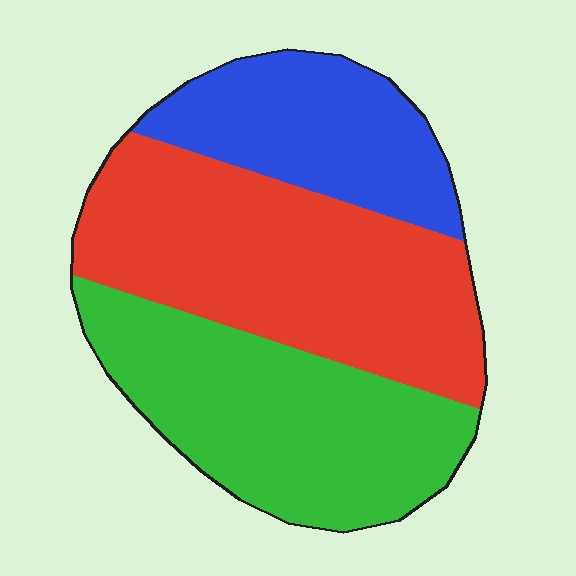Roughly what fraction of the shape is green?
Green takes up between a quarter and a half of the shape.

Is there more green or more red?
Red.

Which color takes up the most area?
Red, at roughly 40%.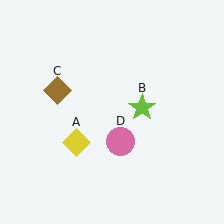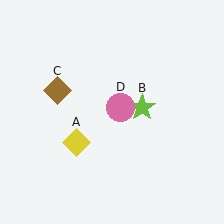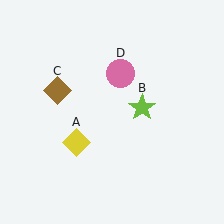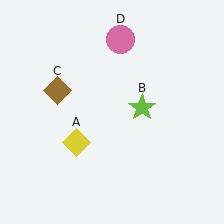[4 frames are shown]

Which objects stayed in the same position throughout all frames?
Yellow diamond (object A) and lime star (object B) and brown diamond (object C) remained stationary.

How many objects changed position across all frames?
1 object changed position: pink circle (object D).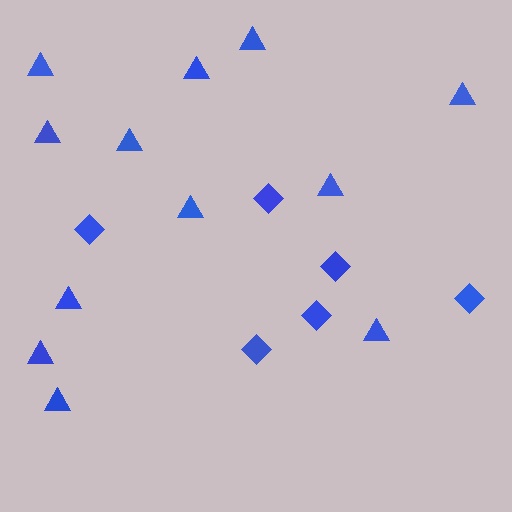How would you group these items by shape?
There are 2 groups: one group of diamonds (6) and one group of triangles (12).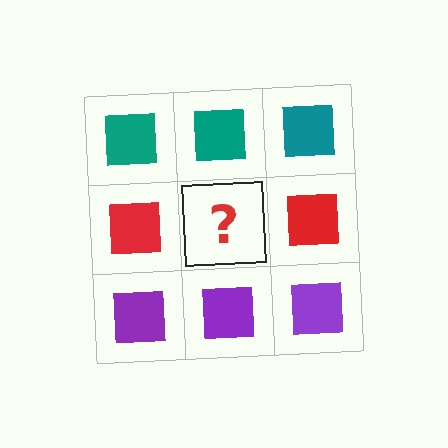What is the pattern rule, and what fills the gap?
The rule is that each row has a consistent color. The gap should be filled with a red square.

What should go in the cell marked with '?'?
The missing cell should contain a red square.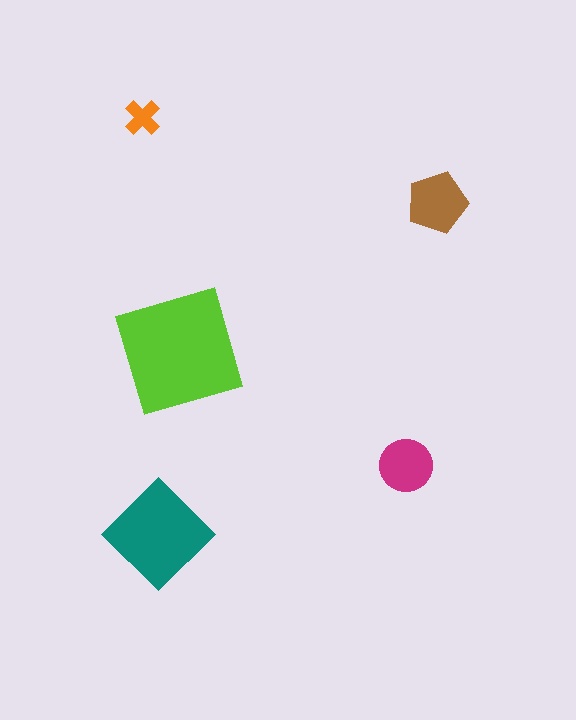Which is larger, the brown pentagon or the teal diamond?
The teal diamond.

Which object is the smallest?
The orange cross.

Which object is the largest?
The lime square.